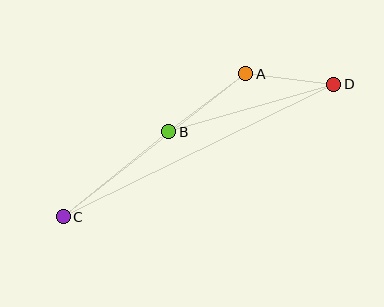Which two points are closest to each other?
Points A and D are closest to each other.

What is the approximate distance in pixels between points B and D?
The distance between B and D is approximately 171 pixels.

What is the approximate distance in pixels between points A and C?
The distance between A and C is approximately 232 pixels.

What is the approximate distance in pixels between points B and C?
The distance between B and C is approximately 136 pixels.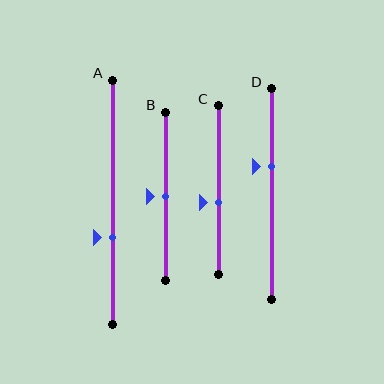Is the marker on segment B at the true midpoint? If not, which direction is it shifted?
Yes, the marker on segment B is at the true midpoint.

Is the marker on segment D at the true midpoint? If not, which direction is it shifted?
No, the marker on segment D is shifted upward by about 13% of the segment length.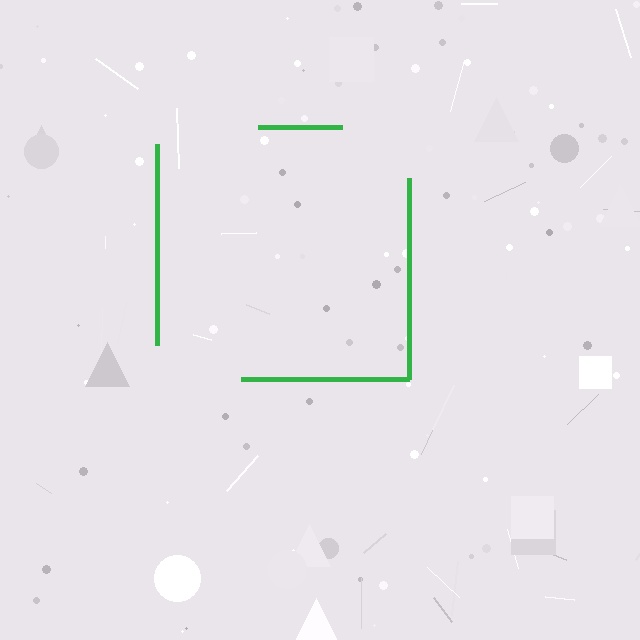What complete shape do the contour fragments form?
The contour fragments form a square.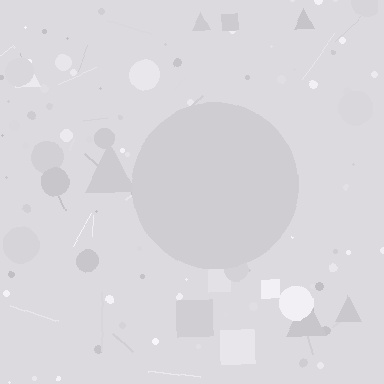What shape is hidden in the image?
A circle is hidden in the image.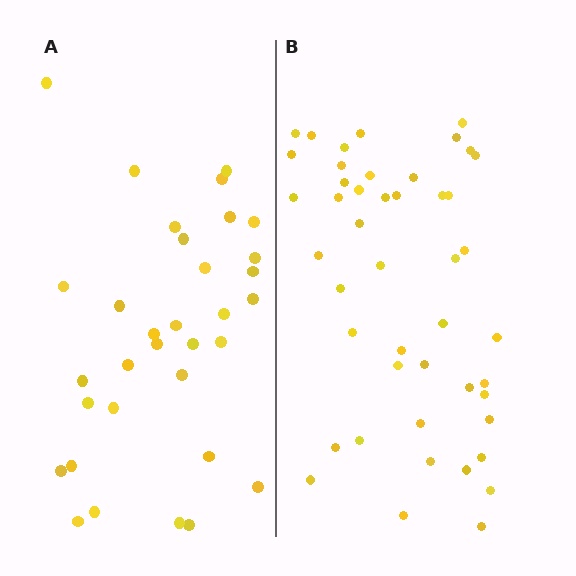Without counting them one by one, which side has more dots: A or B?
Region B (the right region) has more dots.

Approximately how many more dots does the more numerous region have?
Region B has approximately 15 more dots than region A.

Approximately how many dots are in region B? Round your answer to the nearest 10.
About 50 dots. (The exact count is 46, which rounds to 50.)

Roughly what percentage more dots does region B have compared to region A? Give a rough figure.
About 40% more.